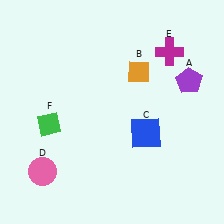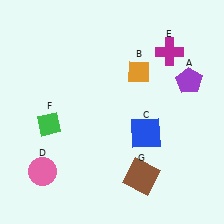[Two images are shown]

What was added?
A brown square (G) was added in Image 2.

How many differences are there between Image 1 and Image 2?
There is 1 difference between the two images.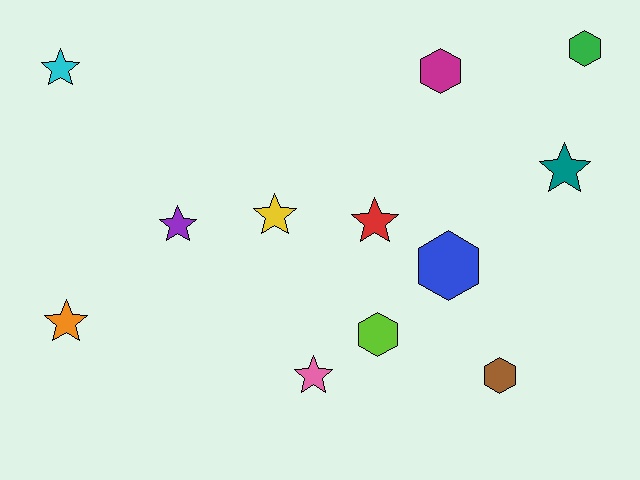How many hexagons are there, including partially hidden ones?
There are 5 hexagons.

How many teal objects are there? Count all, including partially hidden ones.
There is 1 teal object.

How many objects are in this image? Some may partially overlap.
There are 12 objects.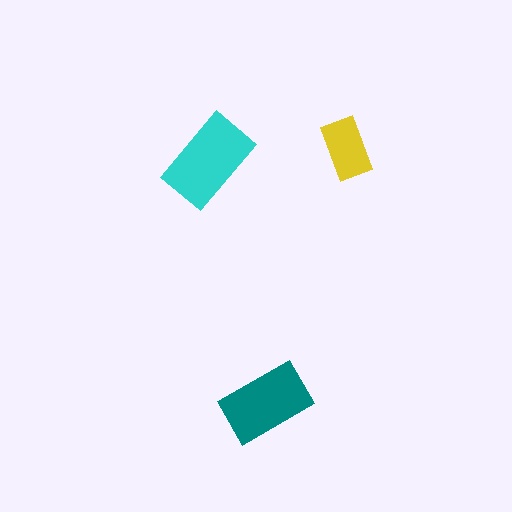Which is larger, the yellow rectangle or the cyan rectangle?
The cyan one.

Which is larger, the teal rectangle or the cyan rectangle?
The cyan one.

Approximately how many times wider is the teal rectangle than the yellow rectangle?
About 1.5 times wider.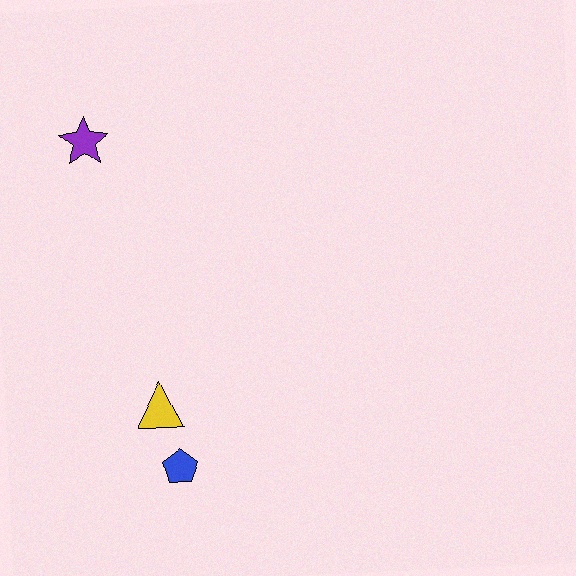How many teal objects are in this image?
There are no teal objects.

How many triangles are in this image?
There is 1 triangle.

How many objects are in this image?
There are 3 objects.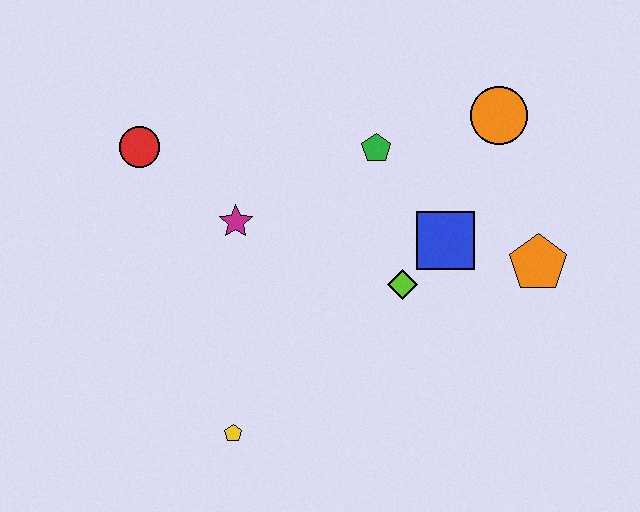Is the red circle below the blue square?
No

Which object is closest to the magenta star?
The red circle is closest to the magenta star.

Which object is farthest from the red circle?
The orange pentagon is farthest from the red circle.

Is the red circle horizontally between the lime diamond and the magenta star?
No